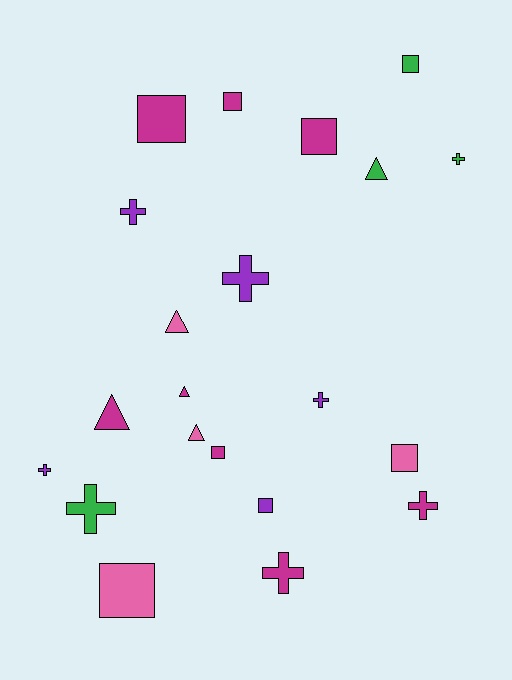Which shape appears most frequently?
Cross, with 8 objects.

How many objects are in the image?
There are 21 objects.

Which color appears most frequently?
Magenta, with 8 objects.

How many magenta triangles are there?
There are 2 magenta triangles.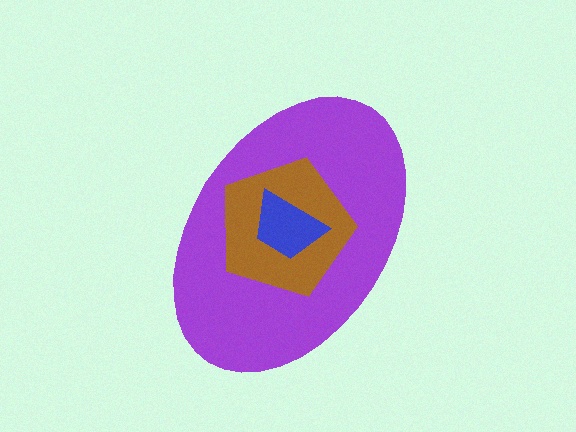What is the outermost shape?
The purple ellipse.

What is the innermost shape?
The blue trapezoid.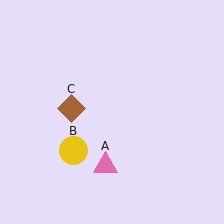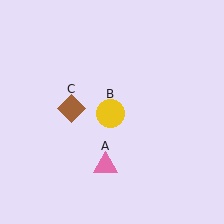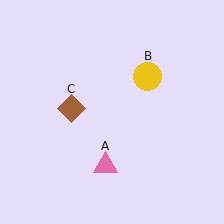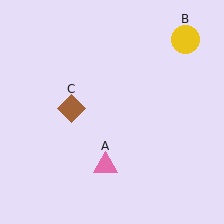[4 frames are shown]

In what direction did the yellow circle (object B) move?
The yellow circle (object B) moved up and to the right.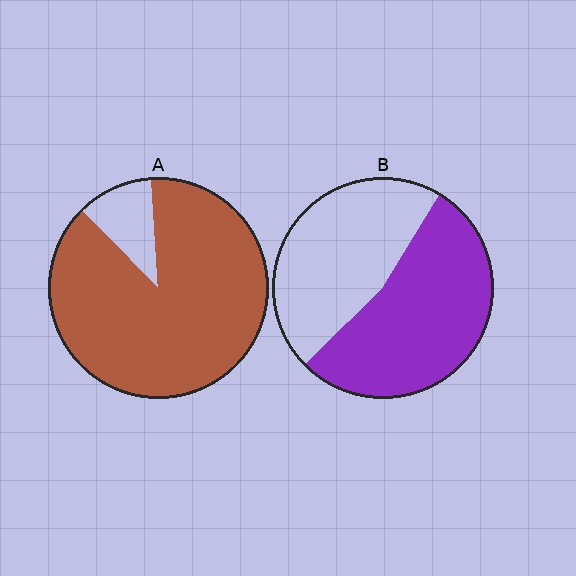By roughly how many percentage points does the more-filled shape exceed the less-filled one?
By roughly 35 percentage points (A over B).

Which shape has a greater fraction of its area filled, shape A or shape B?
Shape A.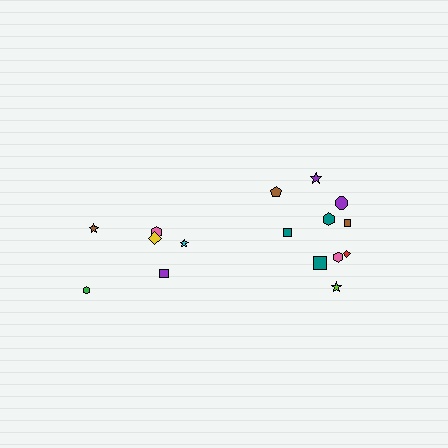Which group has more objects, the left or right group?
The right group.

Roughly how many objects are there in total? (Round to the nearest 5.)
Roughly 15 objects in total.